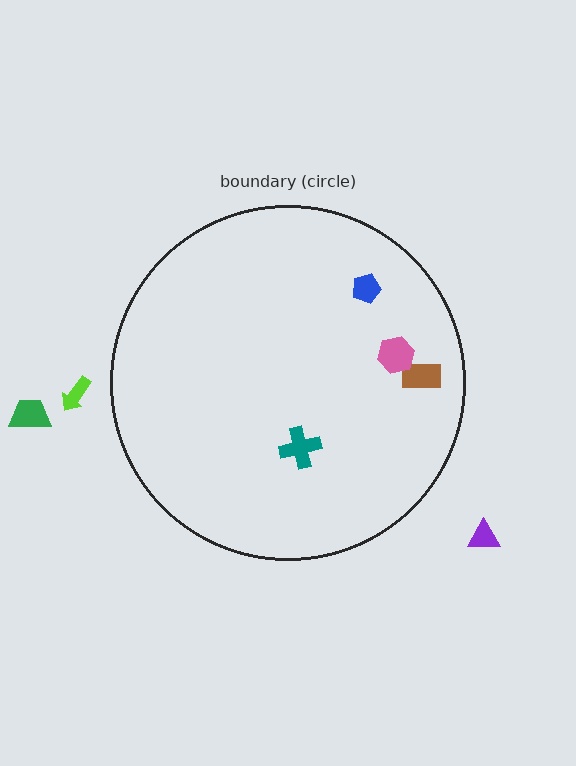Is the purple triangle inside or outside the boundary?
Outside.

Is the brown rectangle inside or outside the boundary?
Inside.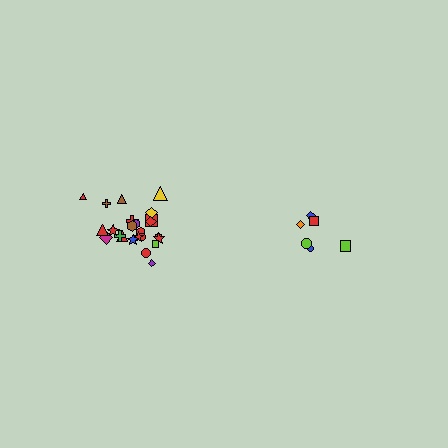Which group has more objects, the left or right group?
The left group.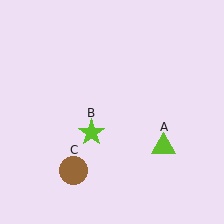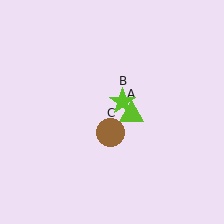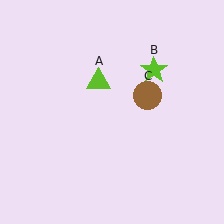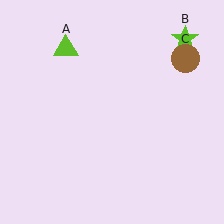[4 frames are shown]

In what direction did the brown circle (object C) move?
The brown circle (object C) moved up and to the right.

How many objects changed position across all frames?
3 objects changed position: lime triangle (object A), lime star (object B), brown circle (object C).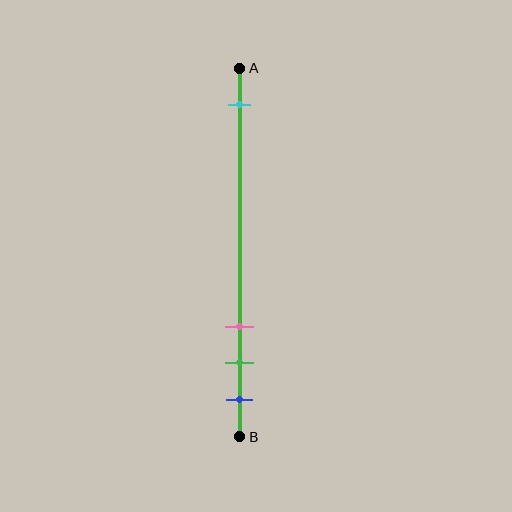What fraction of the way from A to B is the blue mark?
The blue mark is approximately 90% (0.9) of the way from A to B.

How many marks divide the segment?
There are 4 marks dividing the segment.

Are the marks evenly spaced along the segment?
No, the marks are not evenly spaced.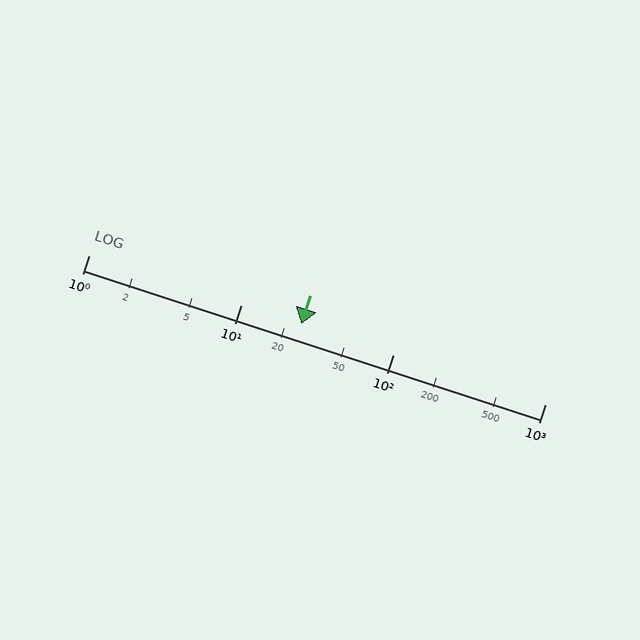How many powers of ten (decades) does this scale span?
The scale spans 3 decades, from 1 to 1000.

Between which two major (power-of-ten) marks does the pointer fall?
The pointer is between 10 and 100.